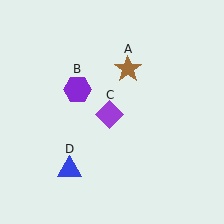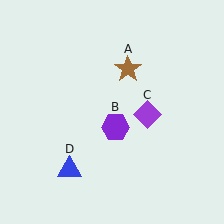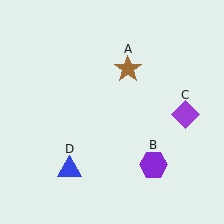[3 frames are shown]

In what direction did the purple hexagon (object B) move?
The purple hexagon (object B) moved down and to the right.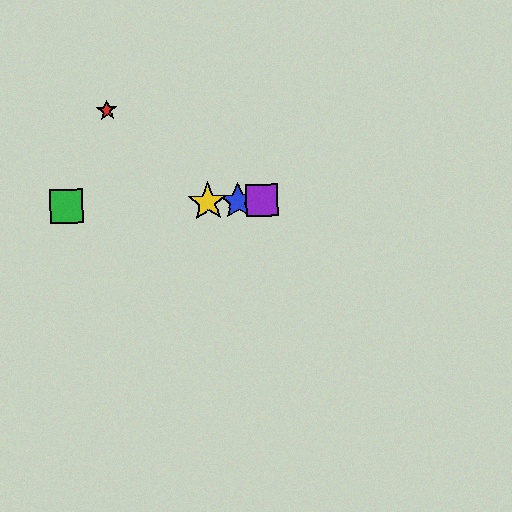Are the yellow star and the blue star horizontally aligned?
Yes, both are at y≈202.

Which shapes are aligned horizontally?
The blue star, the green square, the yellow star, the purple square are aligned horizontally.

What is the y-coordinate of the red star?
The red star is at y≈111.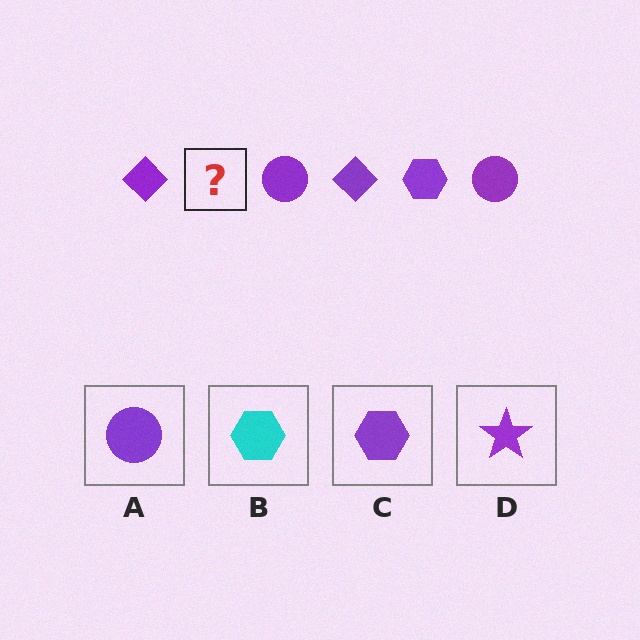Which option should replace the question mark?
Option C.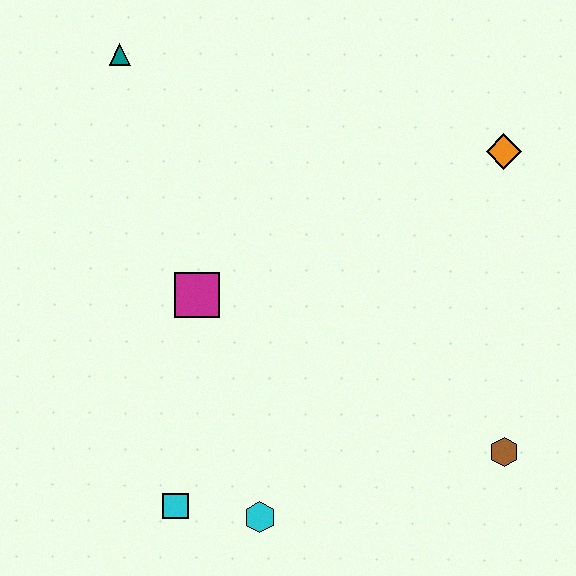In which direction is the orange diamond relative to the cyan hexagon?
The orange diamond is above the cyan hexagon.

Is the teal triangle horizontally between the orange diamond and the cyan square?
No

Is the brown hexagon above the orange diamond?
No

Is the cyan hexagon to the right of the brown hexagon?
No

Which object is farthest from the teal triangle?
The brown hexagon is farthest from the teal triangle.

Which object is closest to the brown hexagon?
The cyan hexagon is closest to the brown hexagon.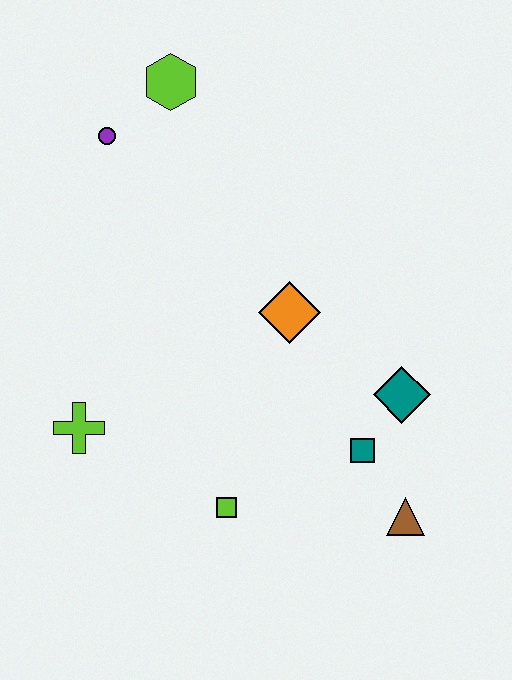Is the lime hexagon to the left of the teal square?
Yes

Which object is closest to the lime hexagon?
The purple circle is closest to the lime hexagon.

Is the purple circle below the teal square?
No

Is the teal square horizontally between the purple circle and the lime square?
No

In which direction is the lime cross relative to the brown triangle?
The lime cross is to the left of the brown triangle.